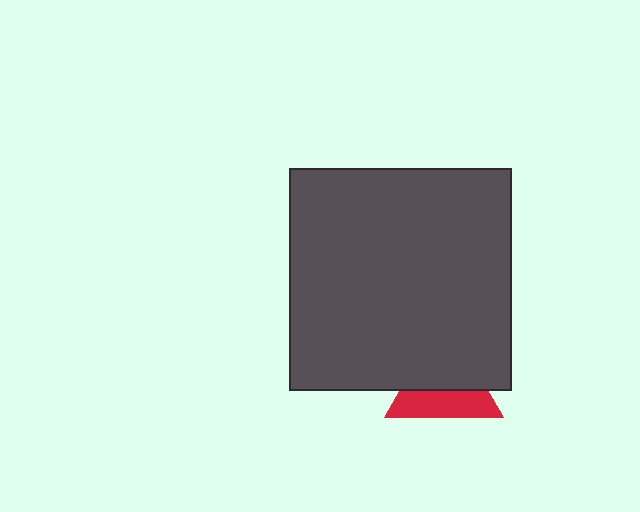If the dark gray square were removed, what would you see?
You would see the complete red triangle.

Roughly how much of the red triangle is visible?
A small part of it is visible (roughly 44%).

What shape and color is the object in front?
The object in front is a dark gray square.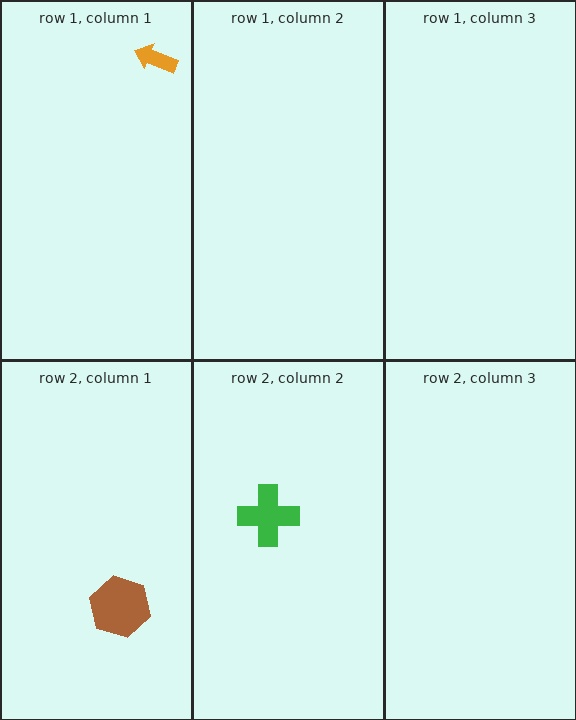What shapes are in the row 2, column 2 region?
The green cross.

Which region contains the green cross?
The row 2, column 2 region.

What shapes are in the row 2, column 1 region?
The brown hexagon.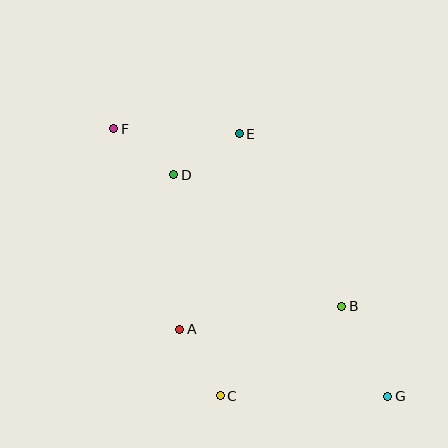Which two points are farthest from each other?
Points F and G are farthest from each other.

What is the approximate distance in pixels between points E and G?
The distance between E and G is approximately 302 pixels.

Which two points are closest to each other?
Points D and F are closest to each other.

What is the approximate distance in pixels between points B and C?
The distance between B and C is approximately 151 pixels.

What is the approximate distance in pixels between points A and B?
The distance between A and B is approximately 164 pixels.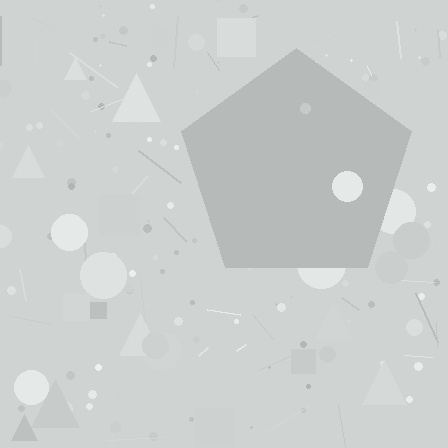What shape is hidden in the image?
A pentagon is hidden in the image.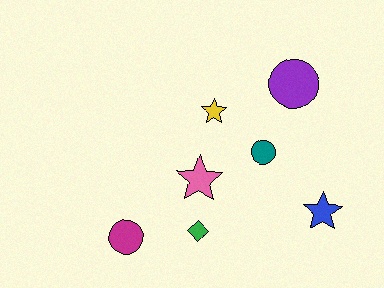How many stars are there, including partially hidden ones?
There are 3 stars.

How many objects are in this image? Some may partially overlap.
There are 7 objects.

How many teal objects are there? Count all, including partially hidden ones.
There is 1 teal object.